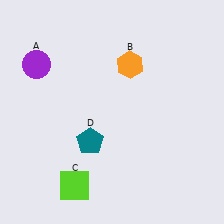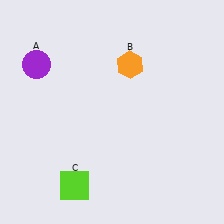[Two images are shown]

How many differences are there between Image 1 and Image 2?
There is 1 difference between the two images.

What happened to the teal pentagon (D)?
The teal pentagon (D) was removed in Image 2. It was in the bottom-left area of Image 1.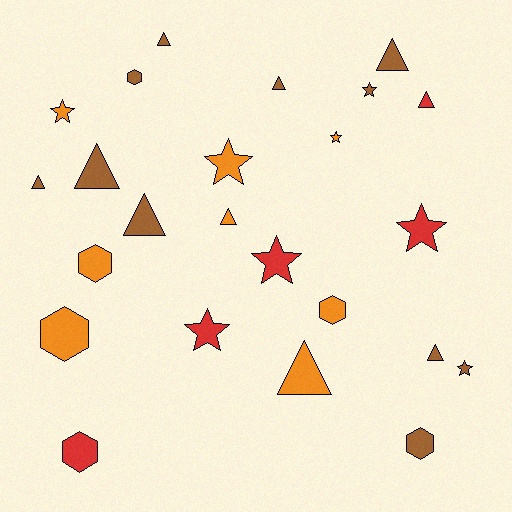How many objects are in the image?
There are 24 objects.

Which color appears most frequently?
Brown, with 11 objects.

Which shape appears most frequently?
Triangle, with 10 objects.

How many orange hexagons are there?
There are 3 orange hexagons.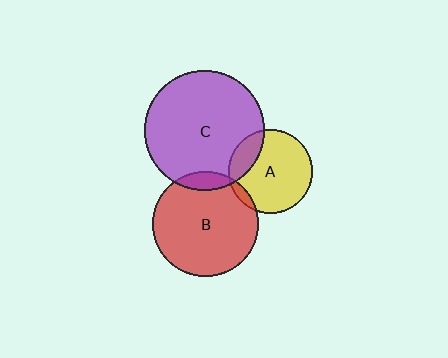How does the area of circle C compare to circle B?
Approximately 1.3 times.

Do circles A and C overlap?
Yes.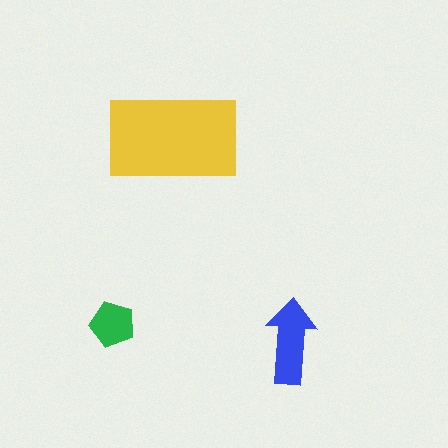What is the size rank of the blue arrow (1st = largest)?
2nd.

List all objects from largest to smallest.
The yellow rectangle, the blue arrow, the green pentagon.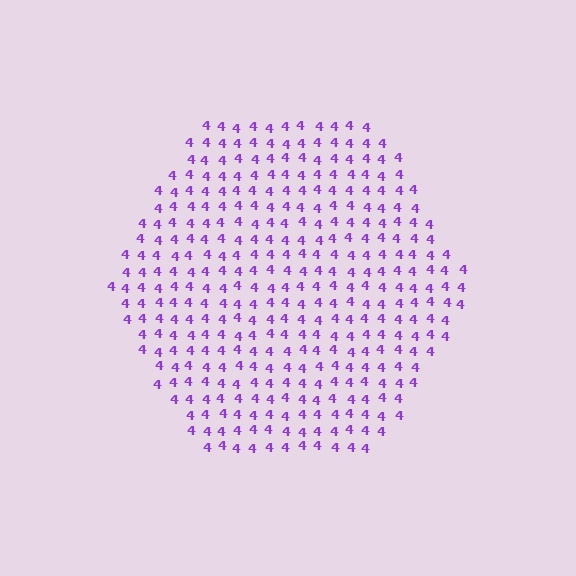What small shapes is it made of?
It is made of small digit 4's.